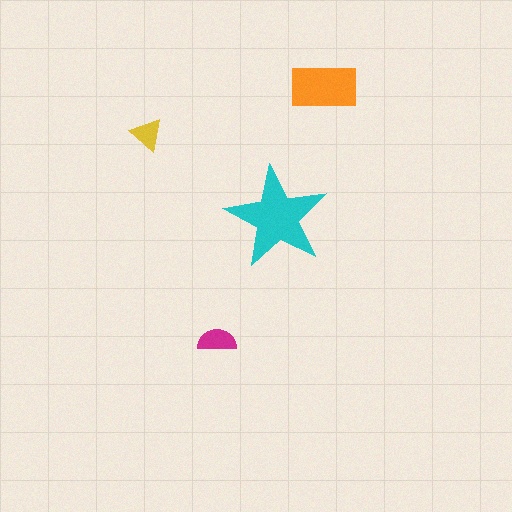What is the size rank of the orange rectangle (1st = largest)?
2nd.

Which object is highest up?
The orange rectangle is topmost.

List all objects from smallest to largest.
The yellow triangle, the magenta semicircle, the orange rectangle, the cyan star.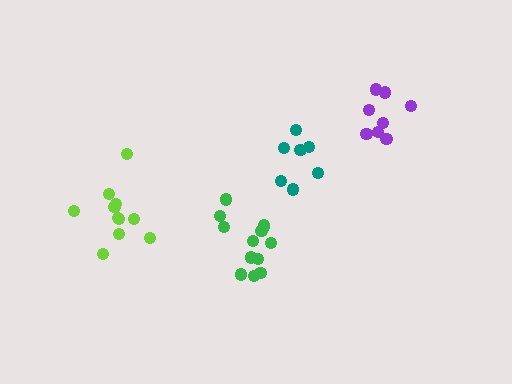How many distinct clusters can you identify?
There are 4 distinct clusters.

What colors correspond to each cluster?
The clusters are colored: teal, lime, purple, green.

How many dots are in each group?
Group 1: 7 dots, Group 2: 11 dots, Group 3: 8 dots, Group 4: 13 dots (39 total).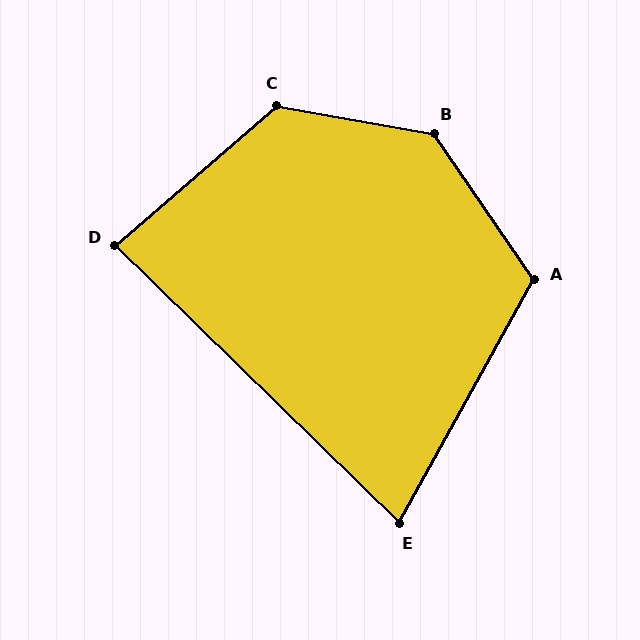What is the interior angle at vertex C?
Approximately 129 degrees (obtuse).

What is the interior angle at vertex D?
Approximately 85 degrees (acute).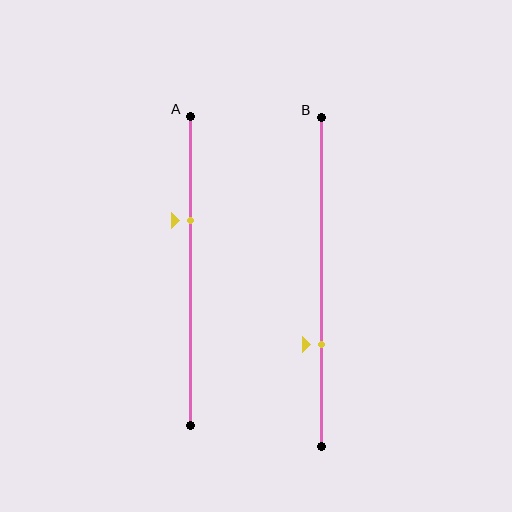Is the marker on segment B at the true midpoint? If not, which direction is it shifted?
No, the marker on segment B is shifted downward by about 19% of the segment length.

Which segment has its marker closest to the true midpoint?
Segment A has its marker closest to the true midpoint.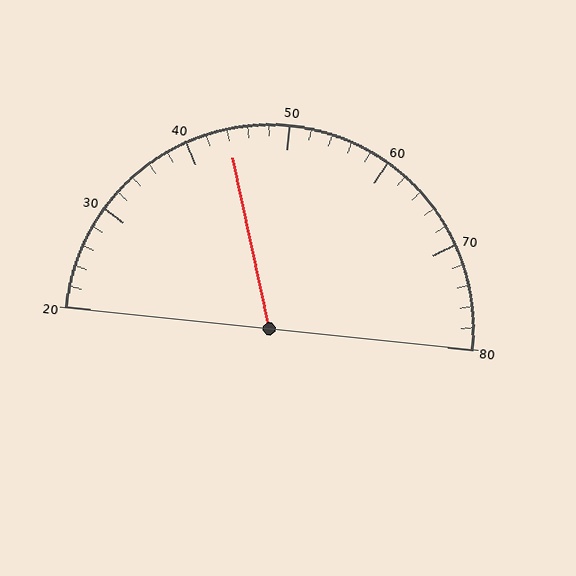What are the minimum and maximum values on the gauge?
The gauge ranges from 20 to 80.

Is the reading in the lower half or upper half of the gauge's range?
The reading is in the lower half of the range (20 to 80).